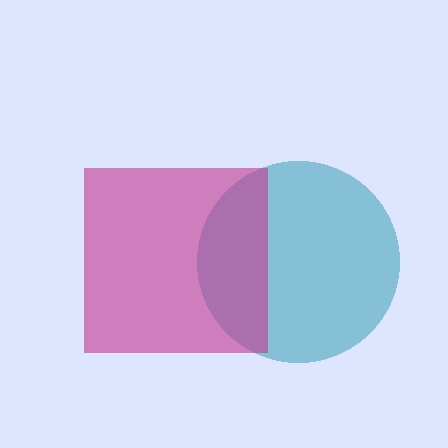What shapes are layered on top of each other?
The layered shapes are: a teal circle, a magenta square.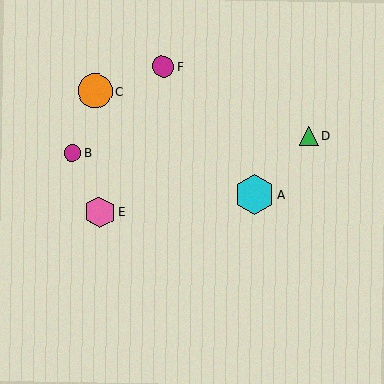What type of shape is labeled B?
Shape B is a magenta circle.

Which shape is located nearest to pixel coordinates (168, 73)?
The magenta circle (labeled F) at (163, 66) is nearest to that location.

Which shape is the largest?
The cyan hexagon (labeled A) is the largest.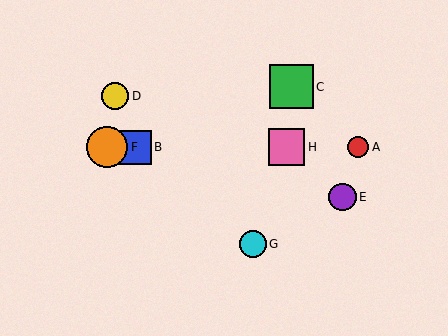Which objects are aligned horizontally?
Objects A, B, F, H are aligned horizontally.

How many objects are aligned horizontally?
4 objects (A, B, F, H) are aligned horizontally.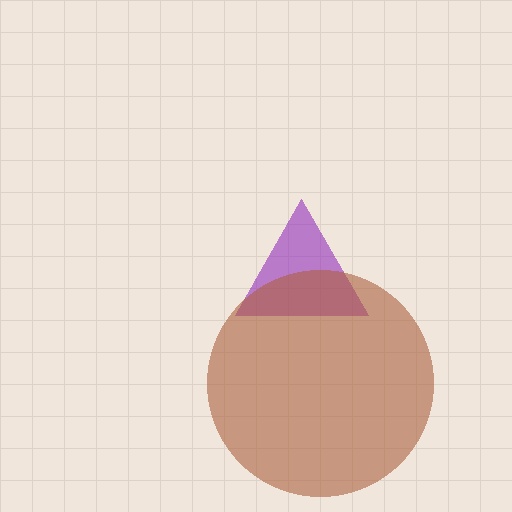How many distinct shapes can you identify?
There are 2 distinct shapes: a purple triangle, a brown circle.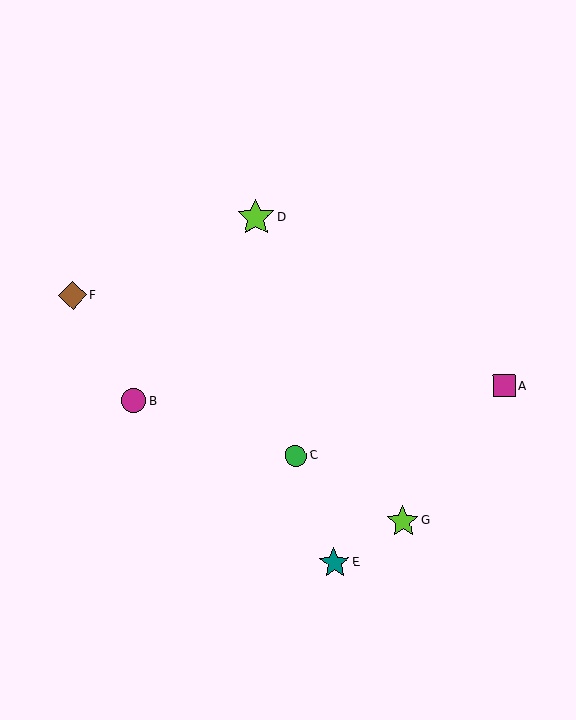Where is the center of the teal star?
The center of the teal star is at (334, 563).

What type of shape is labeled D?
Shape D is a lime star.